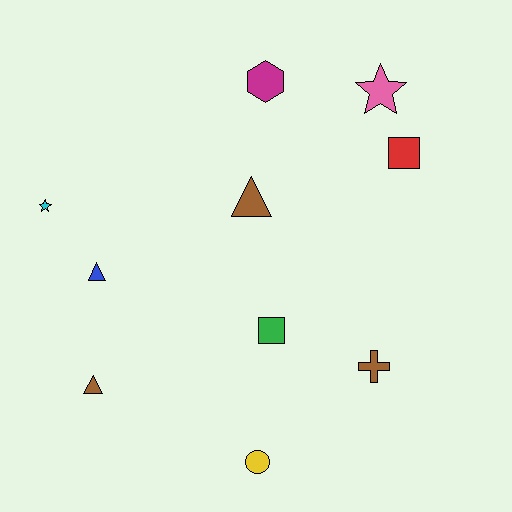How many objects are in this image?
There are 10 objects.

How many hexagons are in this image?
There is 1 hexagon.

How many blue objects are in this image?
There is 1 blue object.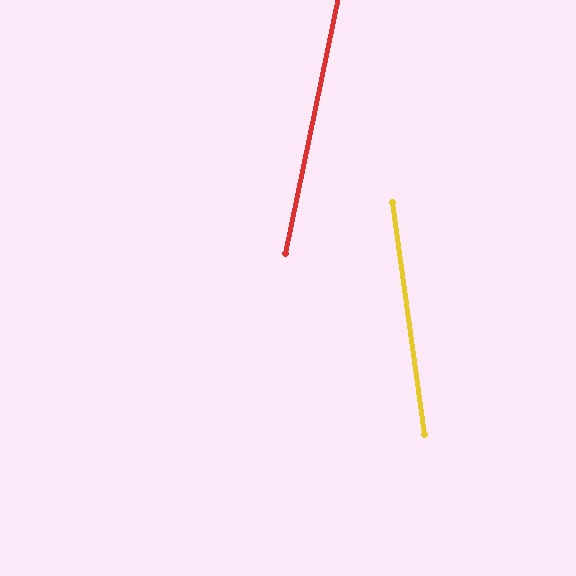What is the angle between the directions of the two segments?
Approximately 20 degrees.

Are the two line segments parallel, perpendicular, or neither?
Neither parallel nor perpendicular — they differ by about 20°.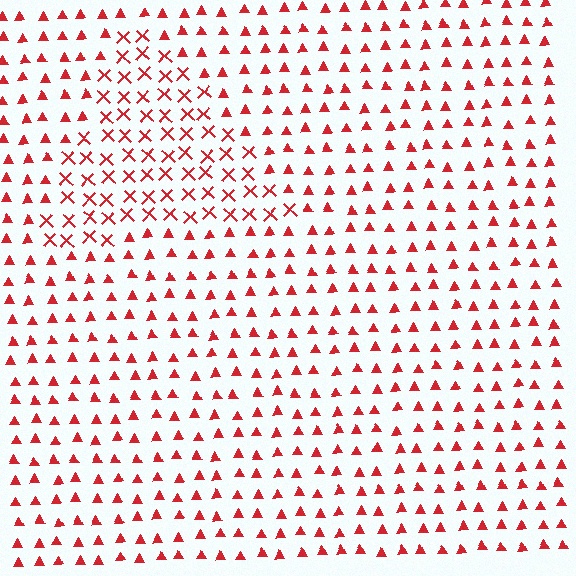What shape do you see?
I see a triangle.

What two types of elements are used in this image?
The image uses X marks inside the triangle region and triangles outside it.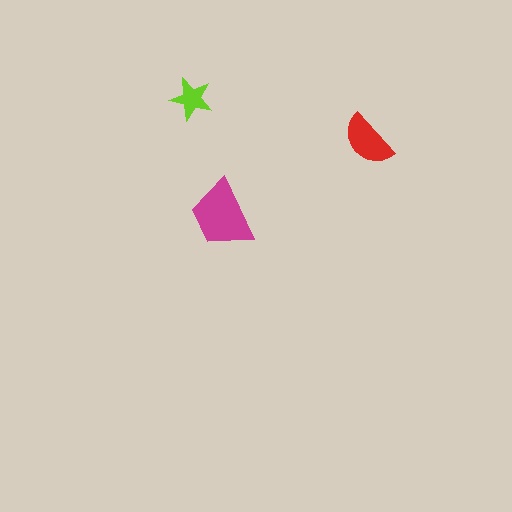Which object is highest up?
The lime star is topmost.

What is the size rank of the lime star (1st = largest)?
3rd.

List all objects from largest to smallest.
The magenta trapezoid, the red semicircle, the lime star.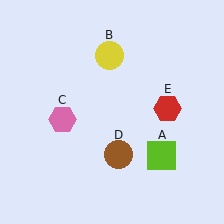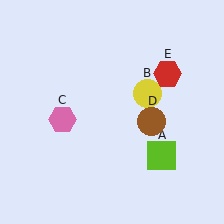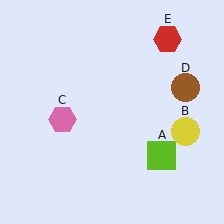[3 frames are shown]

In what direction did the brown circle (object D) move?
The brown circle (object D) moved up and to the right.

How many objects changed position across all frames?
3 objects changed position: yellow circle (object B), brown circle (object D), red hexagon (object E).